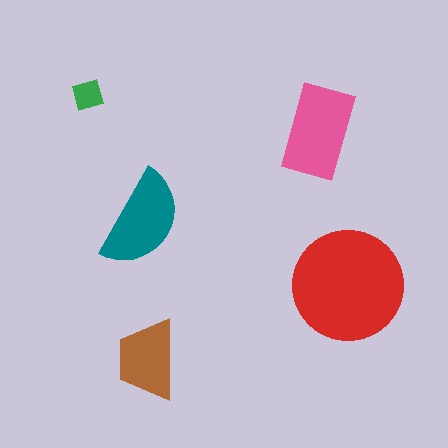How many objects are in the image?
There are 5 objects in the image.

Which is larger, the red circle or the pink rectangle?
The red circle.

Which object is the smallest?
The green diamond.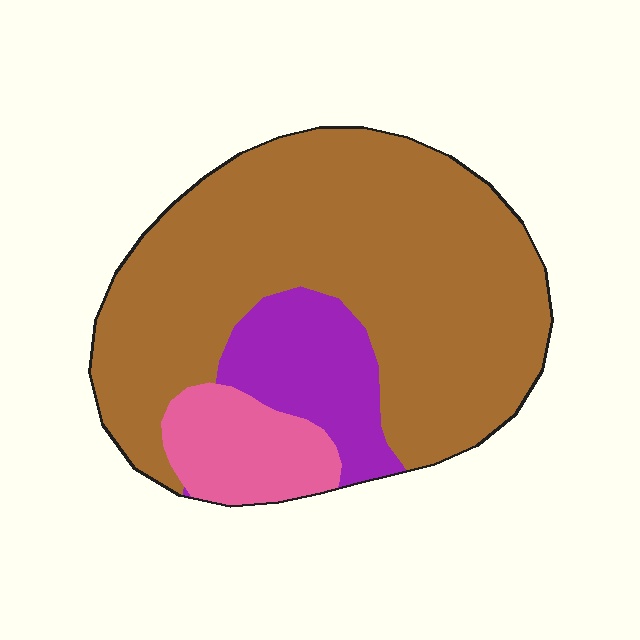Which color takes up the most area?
Brown, at roughly 75%.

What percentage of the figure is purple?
Purple covers 15% of the figure.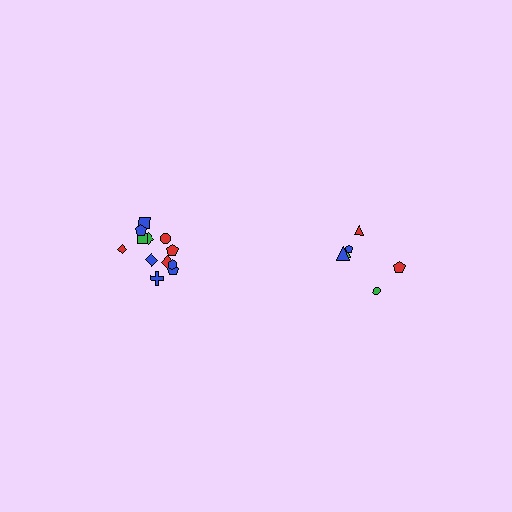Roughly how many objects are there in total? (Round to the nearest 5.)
Roughly 20 objects in total.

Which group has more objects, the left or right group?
The left group.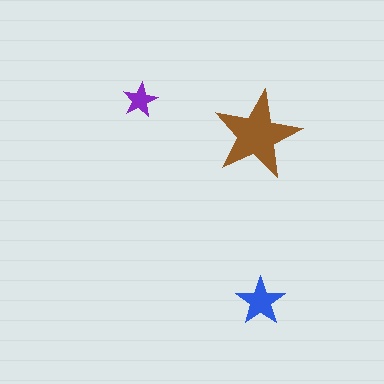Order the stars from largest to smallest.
the brown one, the blue one, the purple one.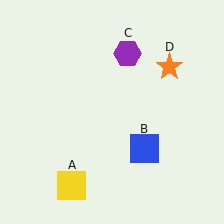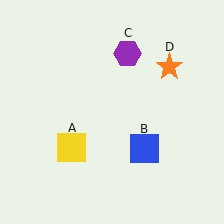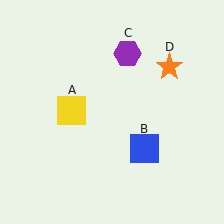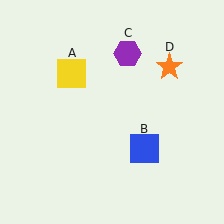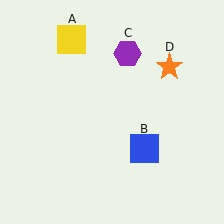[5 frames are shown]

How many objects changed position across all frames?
1 object changed position: yellow square (object A).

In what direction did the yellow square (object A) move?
The yellow square (object A) moved up.